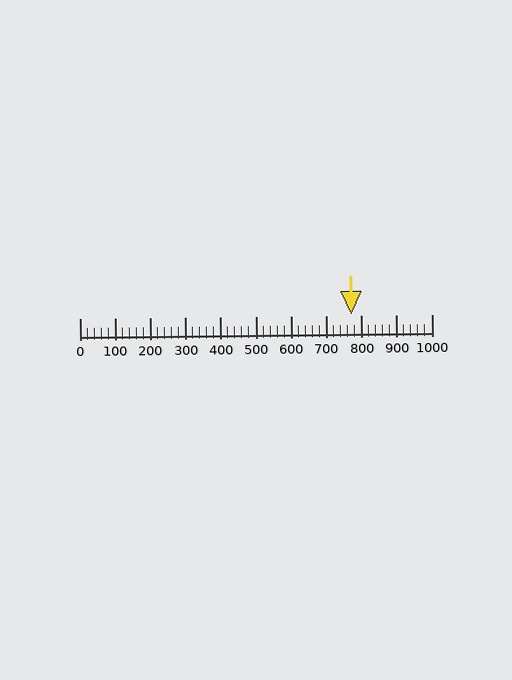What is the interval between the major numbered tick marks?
The major tick marks are spaced 100 units apart.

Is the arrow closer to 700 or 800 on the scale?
The arrow is closer to 800.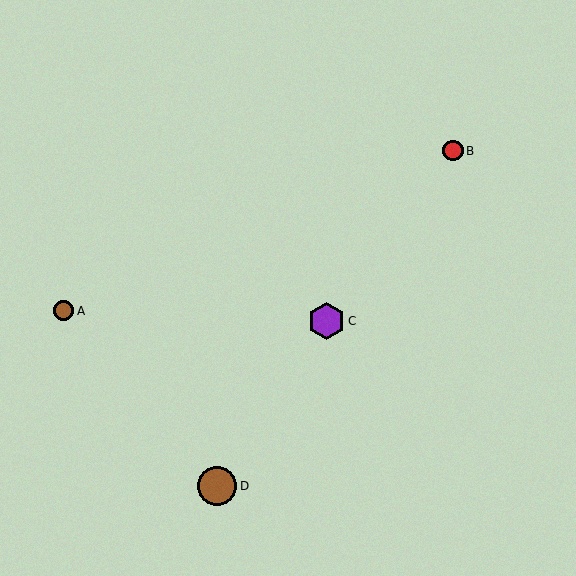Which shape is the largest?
The brown circle (labeled D) is the largest.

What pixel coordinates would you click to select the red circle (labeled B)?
Click at (453, 151) to select the red circle B.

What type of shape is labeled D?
Shape D is a brown circle.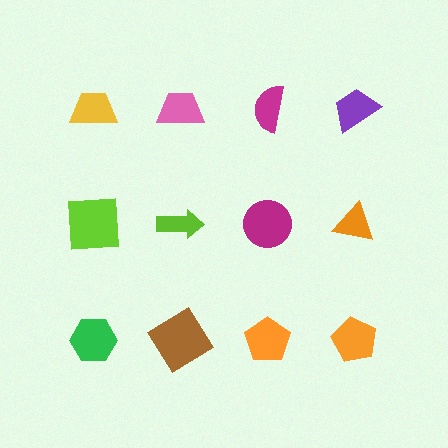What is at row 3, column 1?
A green hexagon.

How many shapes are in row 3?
4 shapes.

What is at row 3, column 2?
A brown diamond.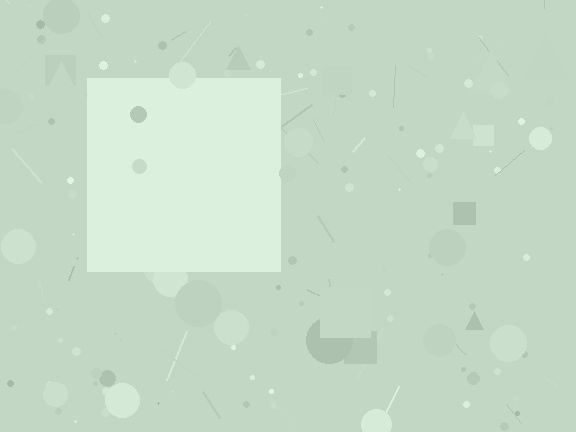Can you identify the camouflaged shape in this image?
The camouflaged shape is a square.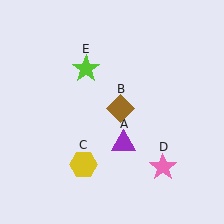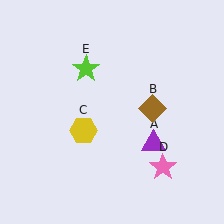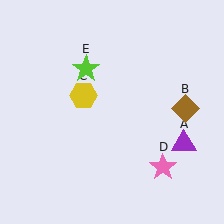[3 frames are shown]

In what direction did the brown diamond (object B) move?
The brown diamond (object B) moved right.